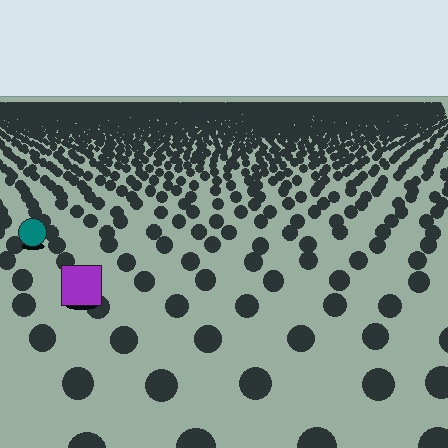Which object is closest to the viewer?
The purple square is closest. The texture marks near it are larger and more spread out.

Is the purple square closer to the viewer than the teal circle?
Yes. The purple square is closer — you can tell from the texture gradient: the ground texture is coarser near it.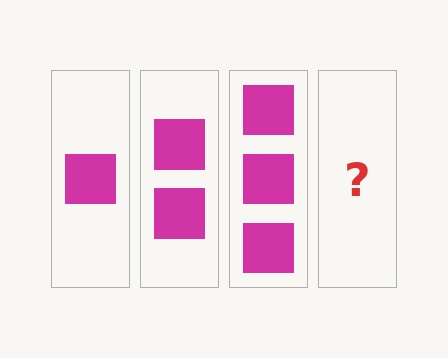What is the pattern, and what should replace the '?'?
The pattern is that each step adds one more square. The '?' should be 4 squares.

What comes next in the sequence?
The next element should be 4 squares.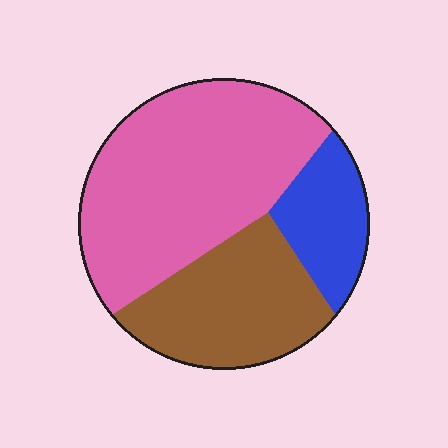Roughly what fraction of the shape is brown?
Brown takes up between a sixth and a third of the shape.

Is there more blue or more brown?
Brown.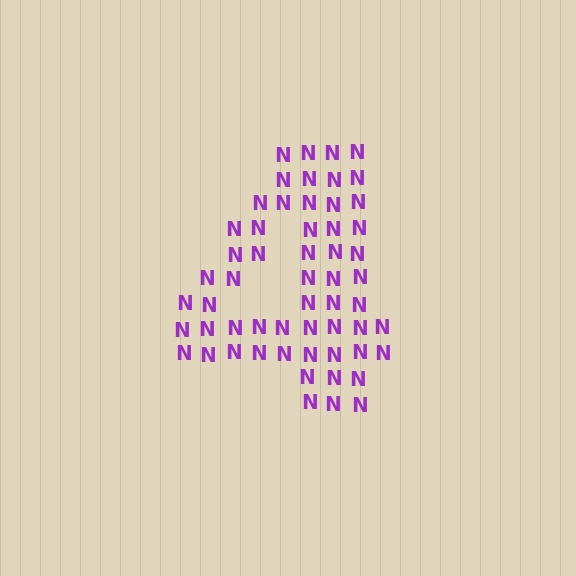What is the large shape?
The large shape is the digit 4.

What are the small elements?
The small elements are letter N's.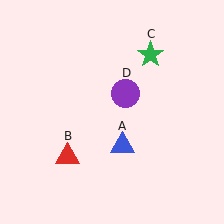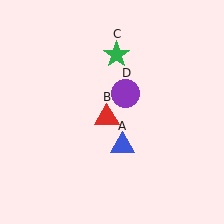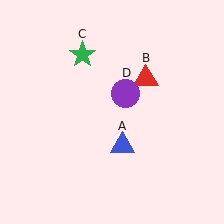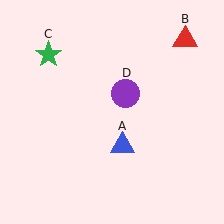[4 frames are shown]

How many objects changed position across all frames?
2 objects changed position: red triangle (object B), green star (object C).